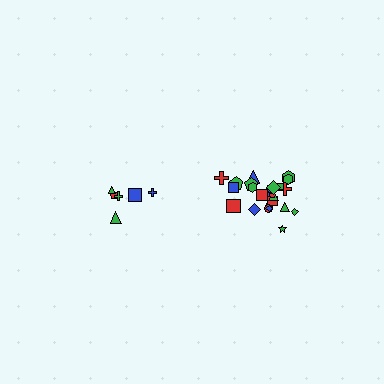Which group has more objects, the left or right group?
The right group.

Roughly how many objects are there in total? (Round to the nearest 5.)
Roughly 30 objects in total.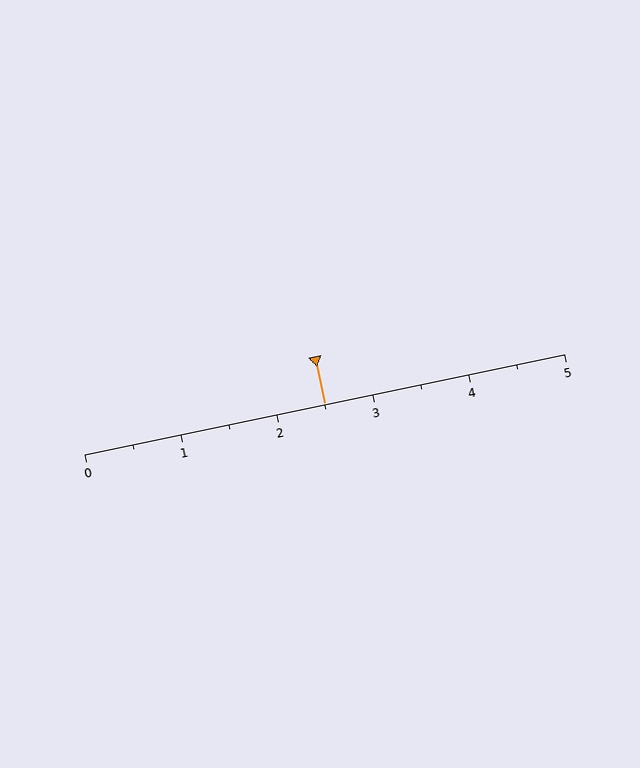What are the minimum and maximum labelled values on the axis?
The axis runs from 0 to 5.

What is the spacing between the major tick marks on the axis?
The major ticks are spaced 1 apart.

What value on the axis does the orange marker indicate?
The marker indicates approximately 2.5.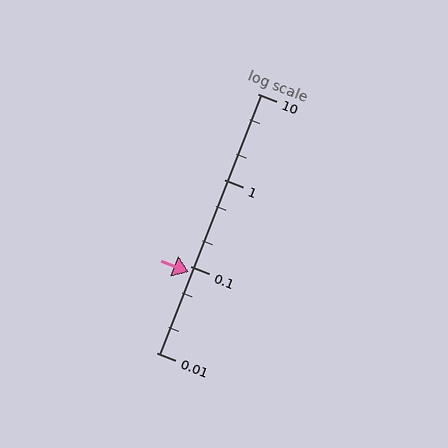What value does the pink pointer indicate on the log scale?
The pointer indicates approximately 0.086.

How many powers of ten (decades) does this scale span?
The scale spans 3 decades, from 0.01 to 10.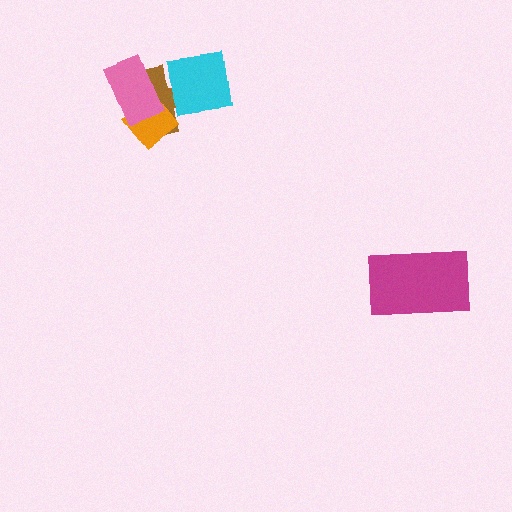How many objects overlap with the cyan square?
1 object overlaps with the cyan square.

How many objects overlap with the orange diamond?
2 objects overlap with the orange diamond.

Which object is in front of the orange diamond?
The pink rectangle is in front of the orange diamond.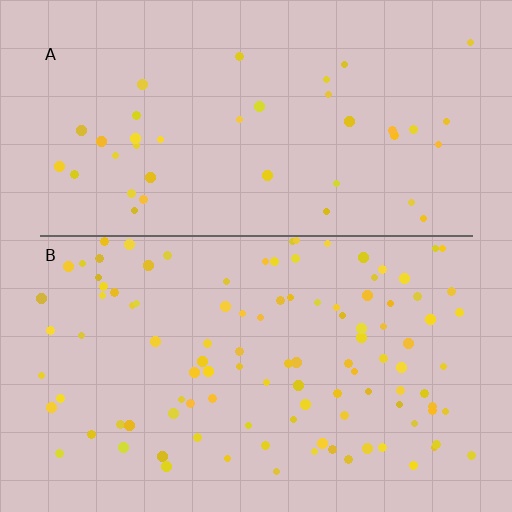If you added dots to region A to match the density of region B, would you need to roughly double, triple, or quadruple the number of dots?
Approximately triple.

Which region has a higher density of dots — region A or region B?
B (the bottom).